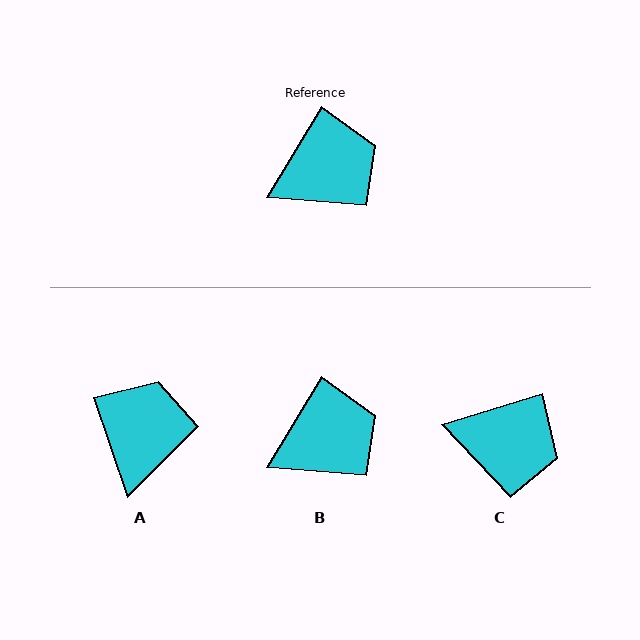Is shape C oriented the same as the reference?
No, it is off by about 42 degrees.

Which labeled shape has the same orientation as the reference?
B.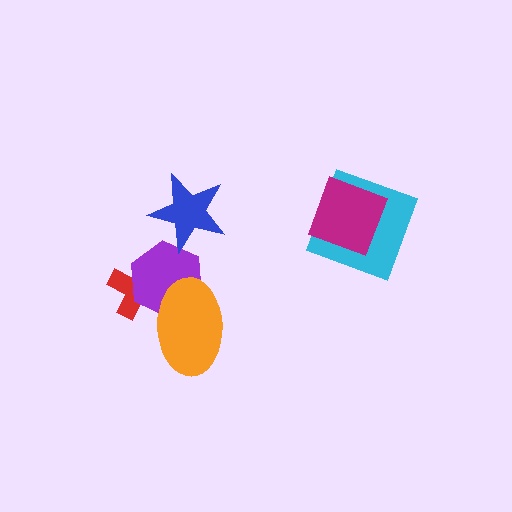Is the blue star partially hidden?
No, no other shape covers it.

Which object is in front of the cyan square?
The magenta square is in front of the cyan square.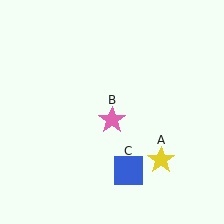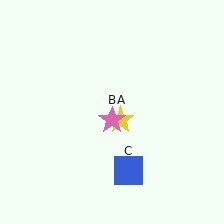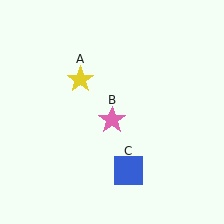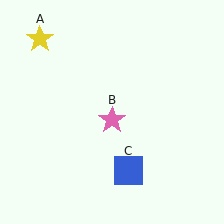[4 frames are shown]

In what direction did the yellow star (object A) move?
The yellow star (object A) moved up and to the left.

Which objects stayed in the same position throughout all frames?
Pink star (object B) and blue square (object C) remained stationary.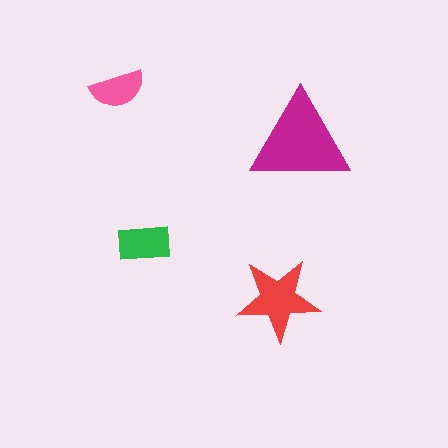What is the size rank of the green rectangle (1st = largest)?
3rd.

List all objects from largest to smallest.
The magenta triangle, the red star, the green rectangle, the pink semicircle.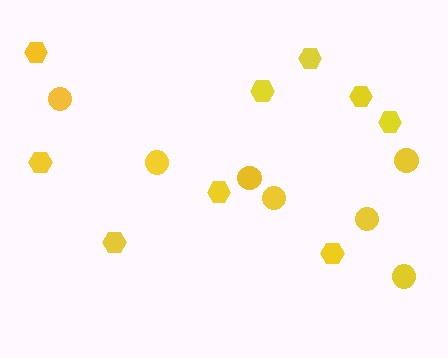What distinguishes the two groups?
There are 2 groups: one group of hexagons (9) and one group of circles (7).